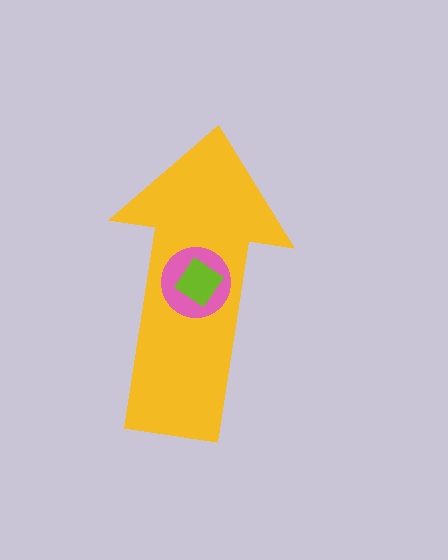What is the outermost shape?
The yellow arrow.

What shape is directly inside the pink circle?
The lime diamond.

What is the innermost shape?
The lime diamond.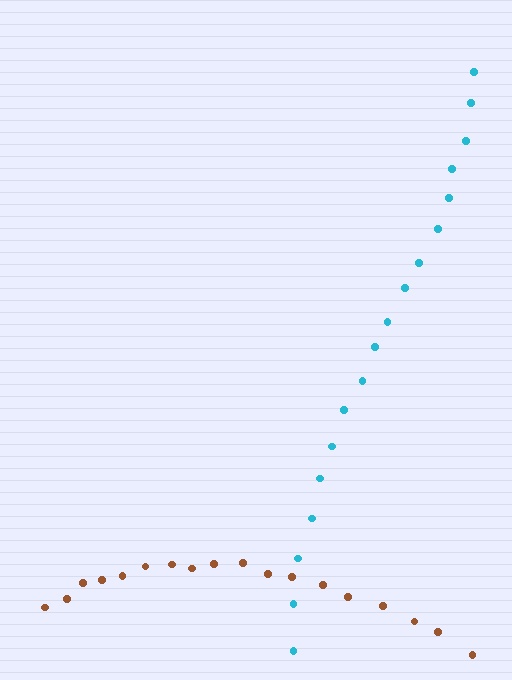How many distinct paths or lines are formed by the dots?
There are 2 distinct paths.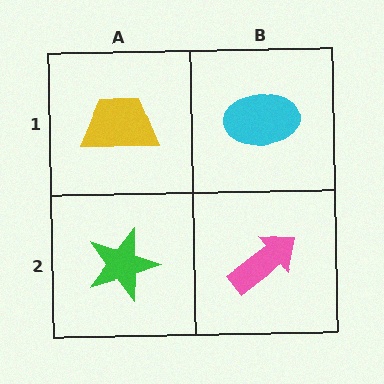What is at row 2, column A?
A green star.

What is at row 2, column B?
A pink arrow.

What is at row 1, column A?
A yellow trapezoid.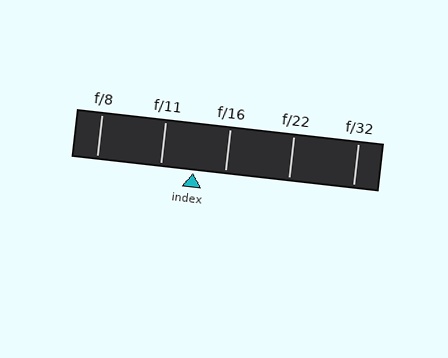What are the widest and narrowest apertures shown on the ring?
The widest aperture shown is f/8 and the narrowest is f/32.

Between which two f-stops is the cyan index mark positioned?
The index mark is between f/11 and f/16.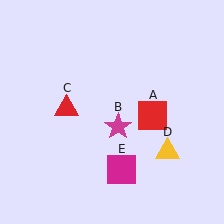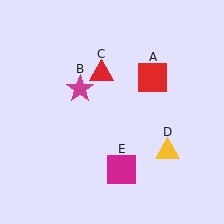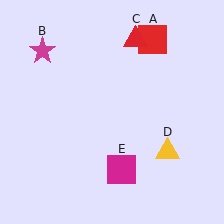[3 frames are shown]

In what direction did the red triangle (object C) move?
The red triangle (object C) moved up and to the right.